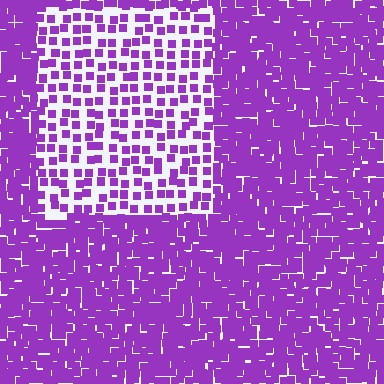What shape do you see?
I see a rectangle.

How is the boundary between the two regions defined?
The boundary is defined by a change in element density (approximately 2.6x ratio). All elements are the same color, size, and shape.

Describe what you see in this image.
The image contains small purple elements arranged at two different densities. A rectangle-shaped region is visible where the elements are less densely packed than the surrounding area.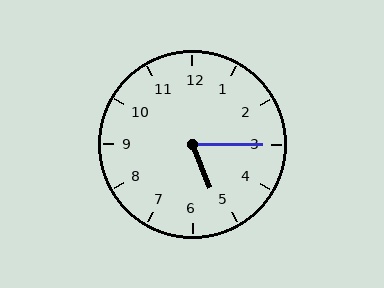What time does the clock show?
5:15.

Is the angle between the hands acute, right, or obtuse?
It is acute.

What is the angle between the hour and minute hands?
Approximately 68 degrees.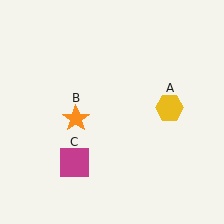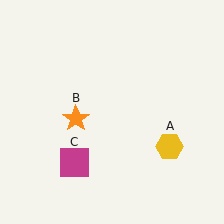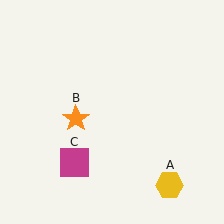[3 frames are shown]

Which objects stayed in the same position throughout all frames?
Orange star (object B) and magenta square (object C) remained stationary.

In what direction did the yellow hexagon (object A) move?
The yellow hexagon (object A) moved down.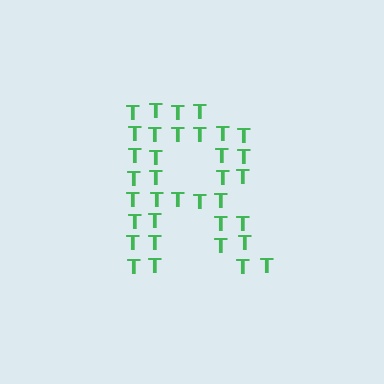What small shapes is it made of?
It is made of small letter T's.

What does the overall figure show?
The overall figure shows the letter R.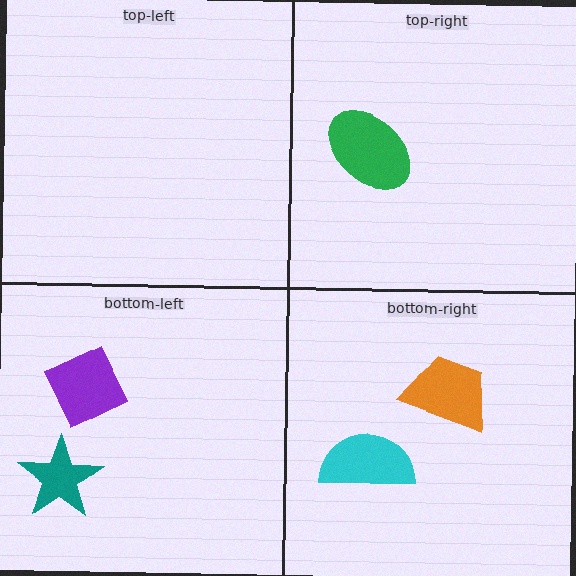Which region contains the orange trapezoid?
The bottom-right region.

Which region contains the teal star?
The bottom-left region.